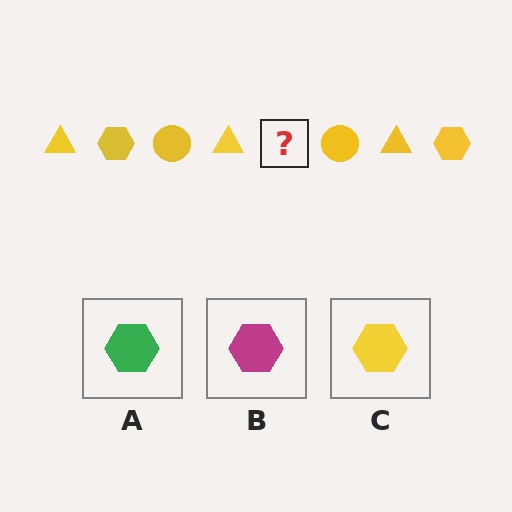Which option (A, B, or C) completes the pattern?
C.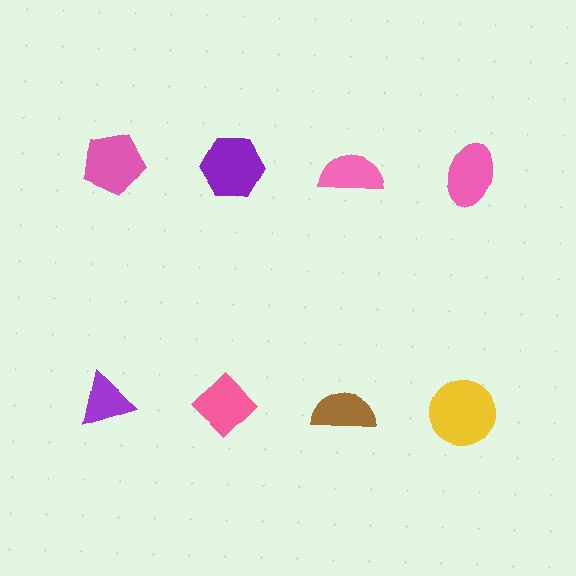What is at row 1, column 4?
A pink ellipse.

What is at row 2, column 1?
A purple triangle.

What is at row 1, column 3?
A pink semicircle.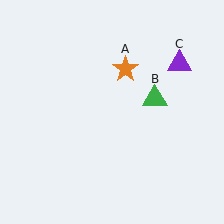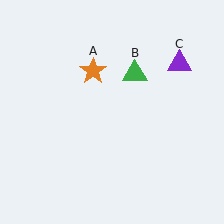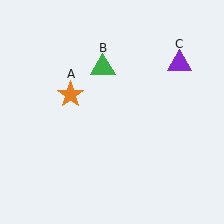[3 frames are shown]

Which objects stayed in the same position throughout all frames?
Purple triangle (object C) remained stationary.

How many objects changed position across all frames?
2 objects changed position: orange star (object A), green triangle (object B).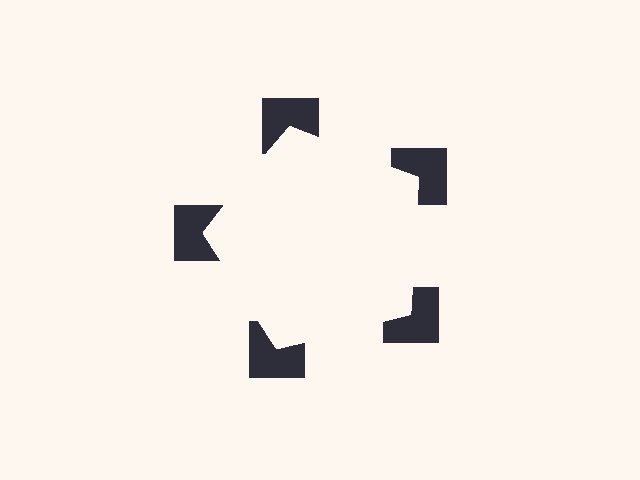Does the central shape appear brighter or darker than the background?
It typically appears slightly brighter than the background, even though no actual brightness change is drawn.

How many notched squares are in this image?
There are 5 — one at each vertex of the illusory pentagon.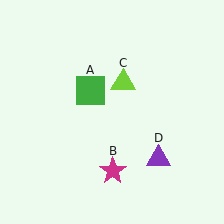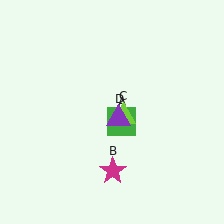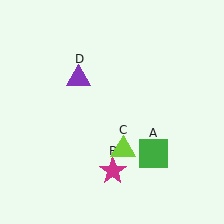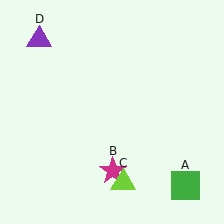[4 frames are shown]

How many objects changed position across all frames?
3 objects changed position: green square (object A), lime triangle (object C), purple triangle (object D).